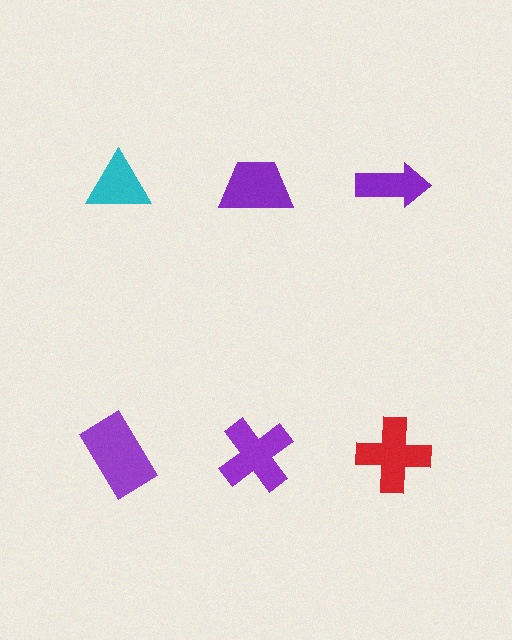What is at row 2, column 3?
A red cross.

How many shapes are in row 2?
3 shapes.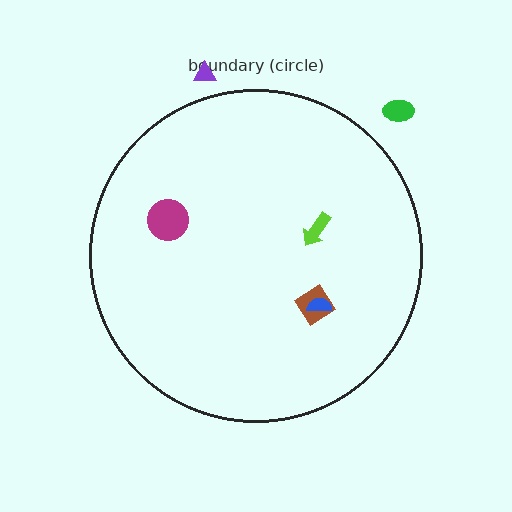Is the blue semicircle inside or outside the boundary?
Inside.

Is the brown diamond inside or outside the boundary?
Inside.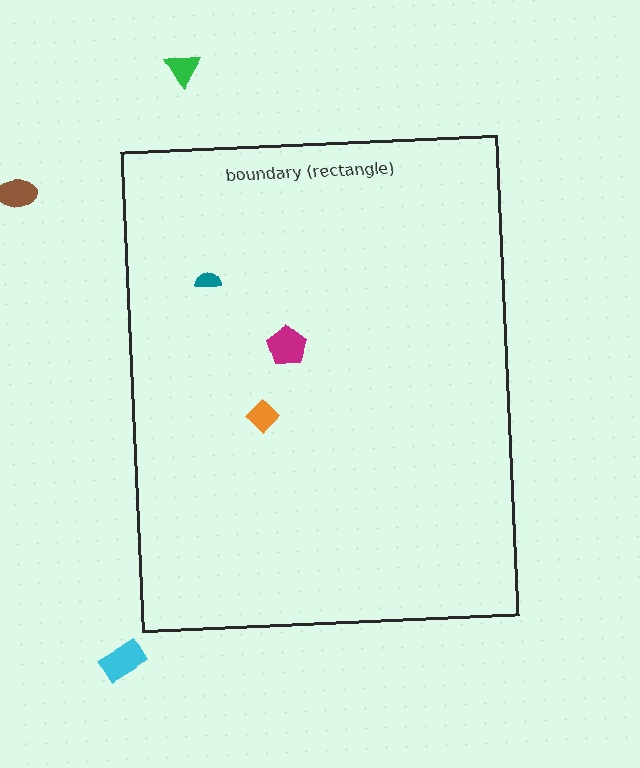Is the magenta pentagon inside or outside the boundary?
Inside.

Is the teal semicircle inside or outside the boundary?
Inside.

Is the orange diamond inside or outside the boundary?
Inside.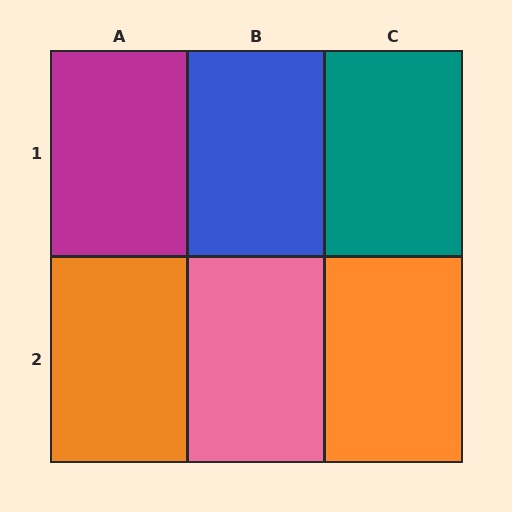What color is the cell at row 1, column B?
Blue.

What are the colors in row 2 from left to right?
Orange, pink, orange.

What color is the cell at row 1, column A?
Magenta.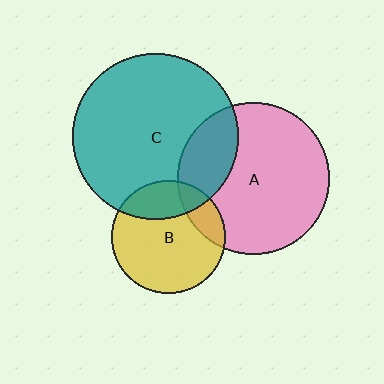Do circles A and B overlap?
Yes.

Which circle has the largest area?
Circle C (teal).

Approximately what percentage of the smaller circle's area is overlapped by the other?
Approximately 15%.